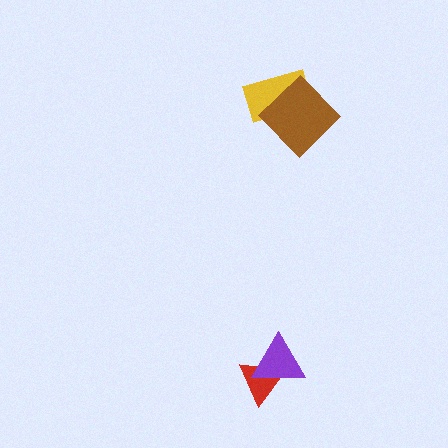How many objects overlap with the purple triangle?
1 object overlaps with the purple triangle.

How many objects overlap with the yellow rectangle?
1 object overlaps with the yellow rectangle.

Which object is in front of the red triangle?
The purple triangle is in front of the red triangle.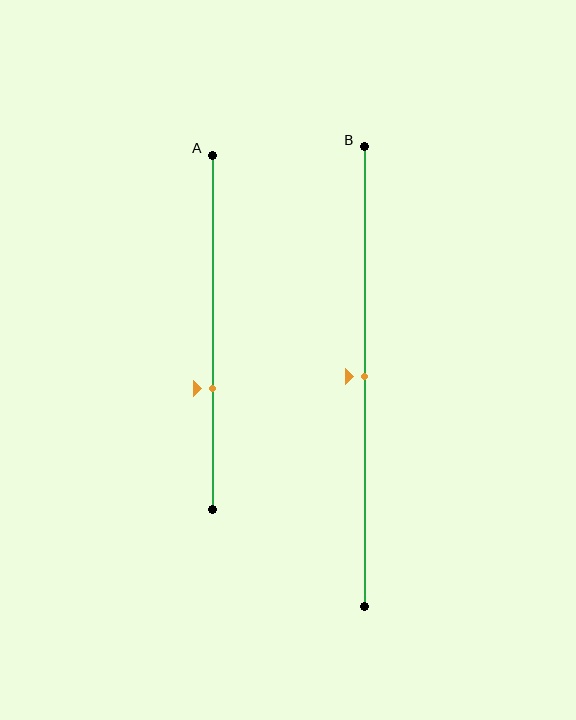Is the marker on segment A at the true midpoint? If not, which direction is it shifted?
No, the marker on segment A is shifted downward by about 16% of the segment length.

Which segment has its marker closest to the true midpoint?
Segment B has its marker closest to the true midpoint.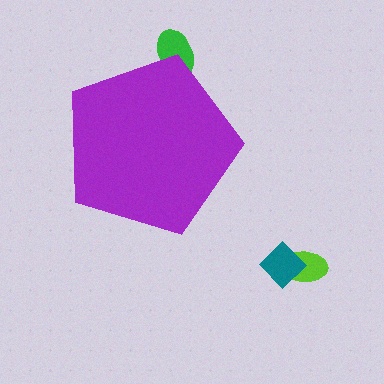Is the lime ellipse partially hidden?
No, the lime ellipse is fully visible.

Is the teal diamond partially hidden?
No, the teal diamond is fully visible.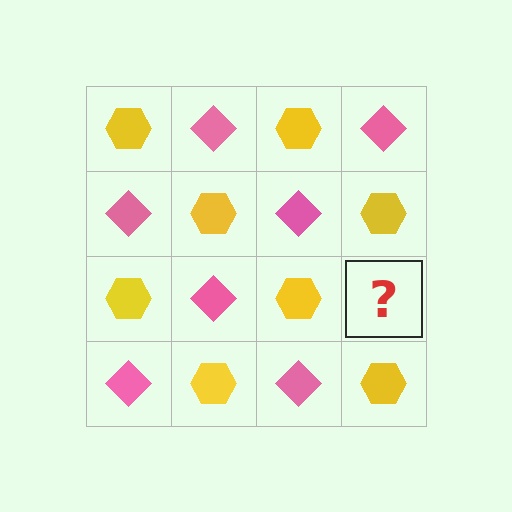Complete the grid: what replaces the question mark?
The question mark should be replaced with a pink diamond.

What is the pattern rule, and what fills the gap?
The rule is that it alternates yellow hexagon and pink diamond in a checkerboard pattern. The gap should be filled with a pink diamond.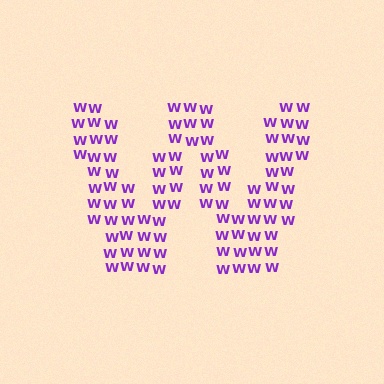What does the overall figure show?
The overall figure shows the letter W.